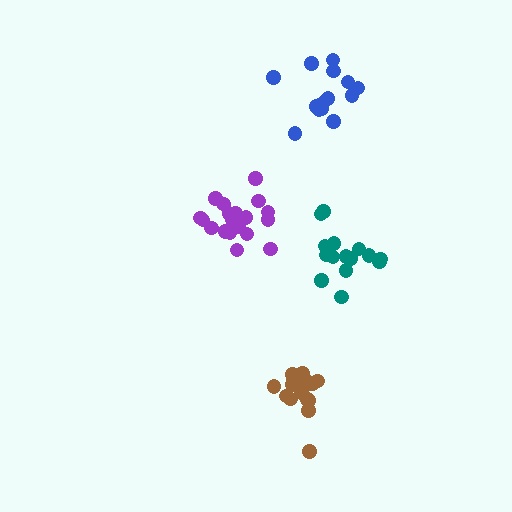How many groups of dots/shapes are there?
There are 4 groups.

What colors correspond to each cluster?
The clusters are colored: blue, teal, purple, brown.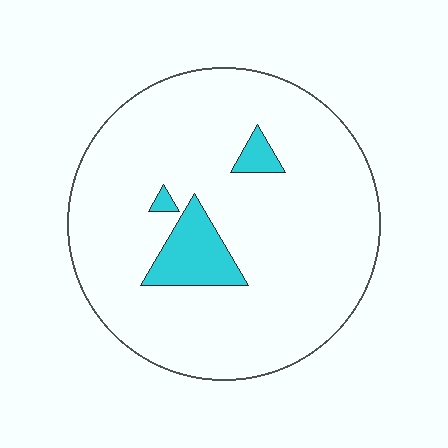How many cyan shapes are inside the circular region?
3.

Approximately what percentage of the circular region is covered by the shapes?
Approximately 10%.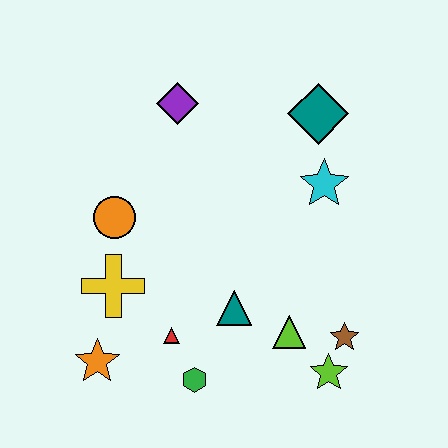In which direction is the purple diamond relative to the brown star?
The purple diamond is above the brown star.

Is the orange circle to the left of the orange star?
No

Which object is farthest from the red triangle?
The teal diamond is farthest from the red triangle.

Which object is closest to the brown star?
The lime star is closest to the brown star.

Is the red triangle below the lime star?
No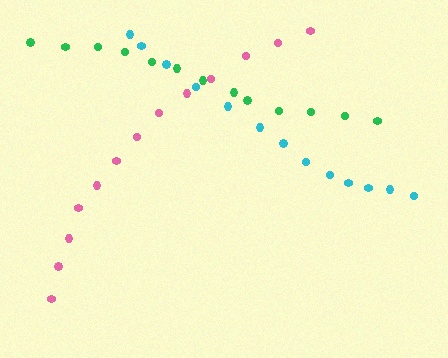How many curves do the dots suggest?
There are 3 distinct paths.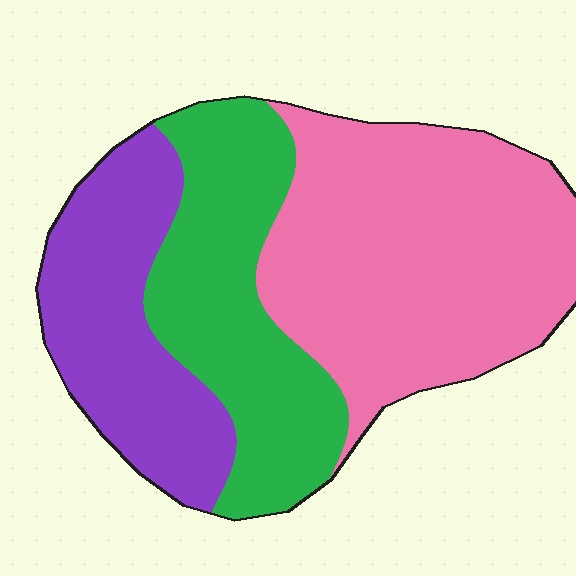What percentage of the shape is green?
Green takes up between a sixth and a third of the shape.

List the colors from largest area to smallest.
From largest to smallest: pink, green, purple.